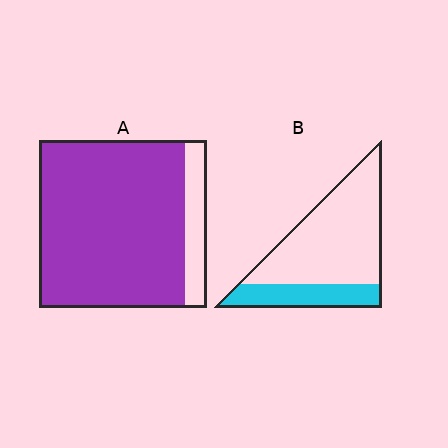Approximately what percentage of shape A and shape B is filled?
A is approximately 85% and B is approximately 25%.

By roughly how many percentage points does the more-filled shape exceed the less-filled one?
By roughly 60 percentage points (A over B).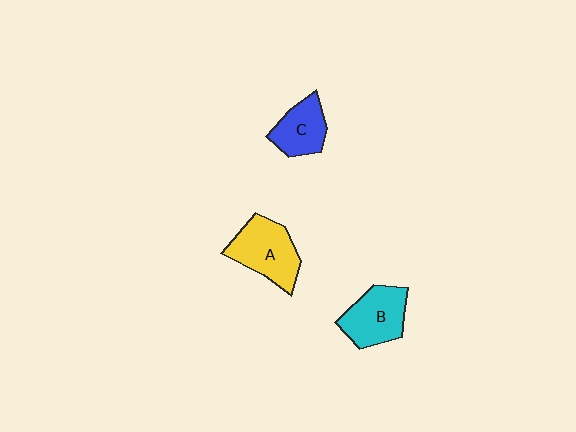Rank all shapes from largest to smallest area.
From largest to smallest: A (yellow), B (cyan), C (blue).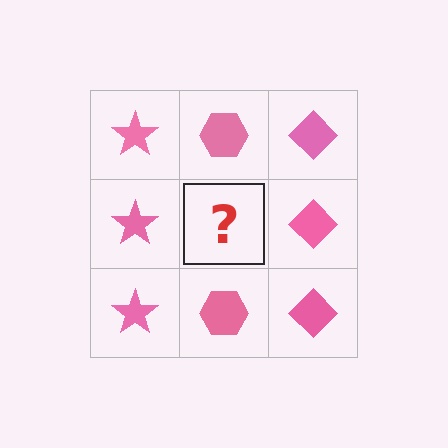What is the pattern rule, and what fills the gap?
The rule is that each column has a consistent shape. The gap should be filled with a pink hexagon.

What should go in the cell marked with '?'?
The missing cell should contain a pink hexagon.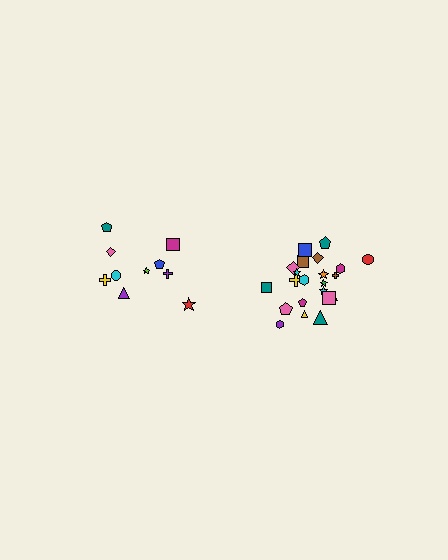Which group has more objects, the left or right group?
The right group.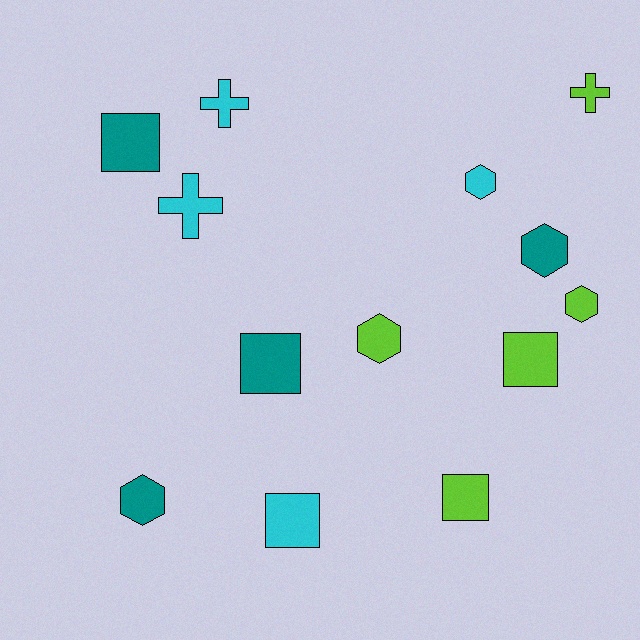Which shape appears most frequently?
Square, with 5 objects.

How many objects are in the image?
There are 13 objects.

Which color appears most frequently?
Lime, with 5 objects.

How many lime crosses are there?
There is 1 lime cross.